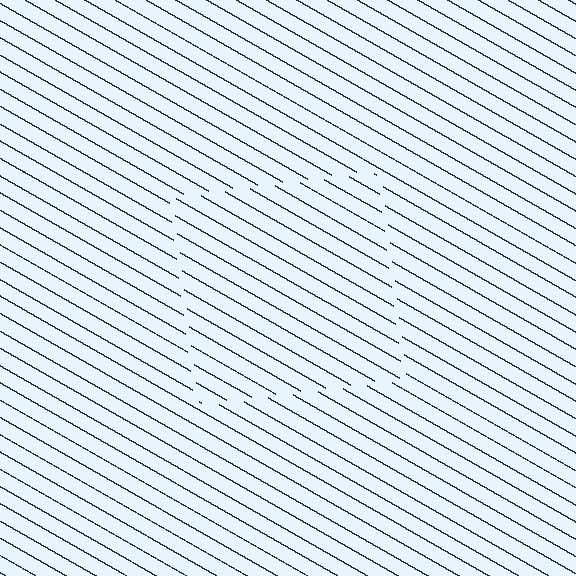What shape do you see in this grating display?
An illusory square. The interior of the shape contains the same grating, shifted by half a period — the contour is defined by the phase discontinuity where line-ends from the inner and outer gratings abut.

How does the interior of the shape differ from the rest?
The interior of the shape contains the same grating, shifted by half a period — the contour is defined by the phase discontinuity where line-ends from the inner and outer gratings abut.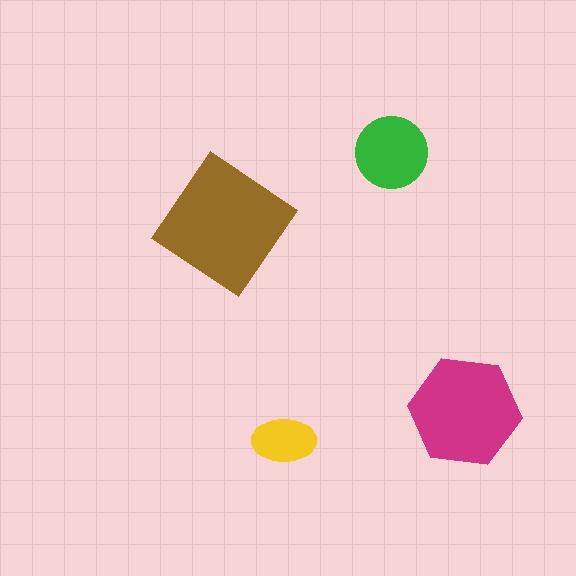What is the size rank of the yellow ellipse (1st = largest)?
4th.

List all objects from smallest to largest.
The yellow ellipse, the green circle, the magenta hexagon, the brown diamond.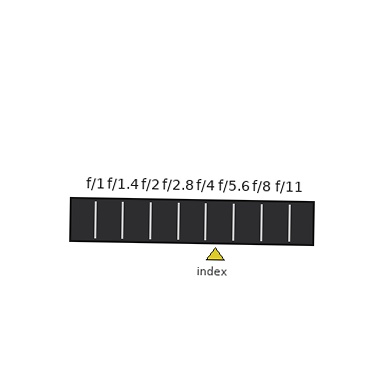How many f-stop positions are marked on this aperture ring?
There are 8 f-stop positions marked.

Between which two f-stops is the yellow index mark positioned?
The index mark is between f/4 and f/5.6.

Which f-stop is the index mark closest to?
The index mark is closest to f/4.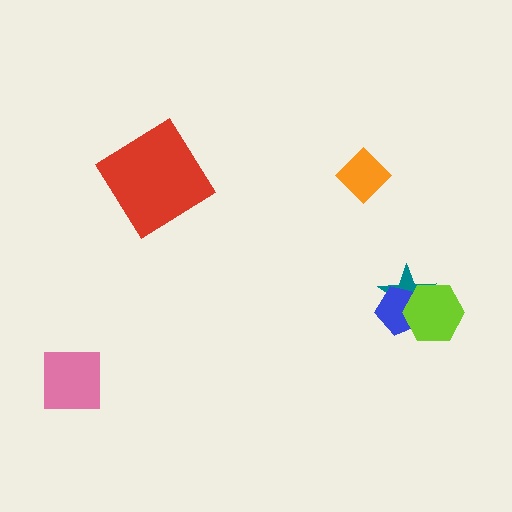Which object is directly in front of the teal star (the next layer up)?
The blue pentagon is directly in front of the teal star.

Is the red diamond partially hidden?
No, no other shape covers it.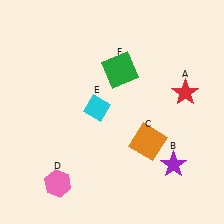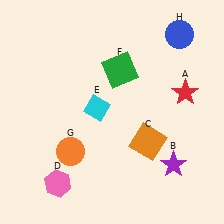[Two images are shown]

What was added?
An orange circle (G), a blue circle (H) were added in Image 2.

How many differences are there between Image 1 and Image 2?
There are 2 differences between the two images.